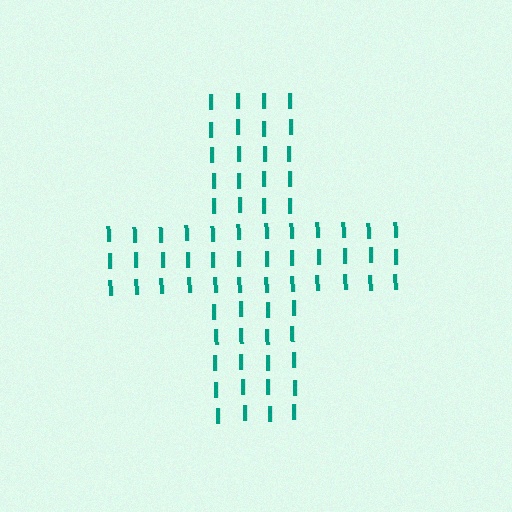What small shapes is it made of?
It is made of small letter I's.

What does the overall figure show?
The overall figure shows a cross.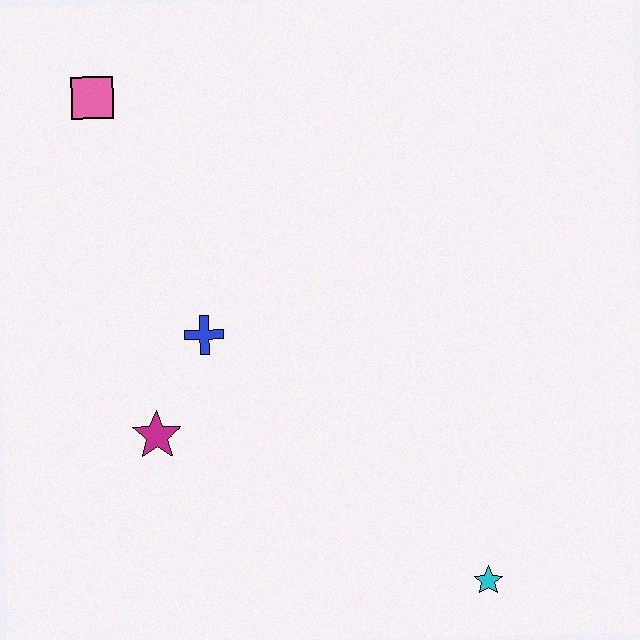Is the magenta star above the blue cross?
No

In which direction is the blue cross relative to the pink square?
The blue cross is below the pink square.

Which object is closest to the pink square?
The blue cross is closest to the pink square.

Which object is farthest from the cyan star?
The pink square is farthest from the cyan star.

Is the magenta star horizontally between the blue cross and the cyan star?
No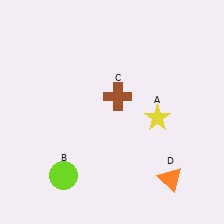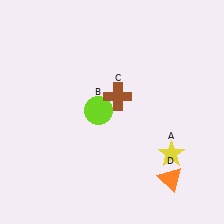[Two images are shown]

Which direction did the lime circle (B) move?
The lime circle (B) moved up.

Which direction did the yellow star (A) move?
The yellow star (A) moved down.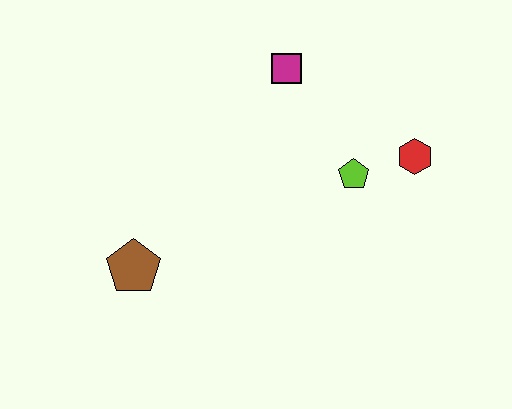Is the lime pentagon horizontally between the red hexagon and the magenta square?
Yes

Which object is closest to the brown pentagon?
The lime pentagon is closest to the brown pentagon.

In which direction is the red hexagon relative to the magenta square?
The red hexagon is to the right of the magenta square.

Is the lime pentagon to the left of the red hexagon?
Yes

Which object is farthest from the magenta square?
The brown pentagon is farthest from the magenta square.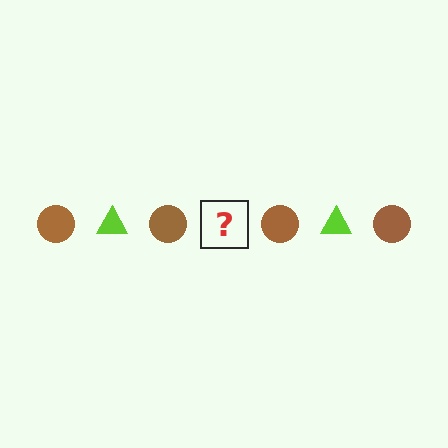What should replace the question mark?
The question mark should be replaced with a lime triangle.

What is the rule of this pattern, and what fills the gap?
The rule is that the pattern alternates between brown circle and lime triangle. The gap should be filled with a lime triangle.